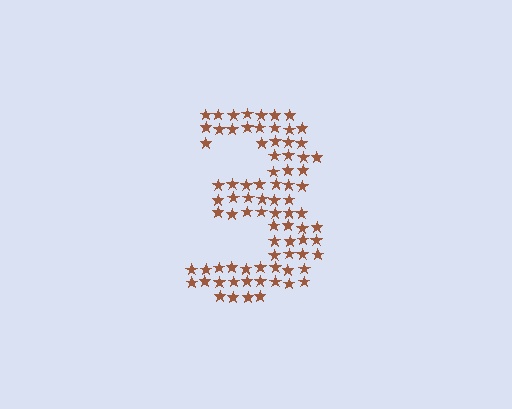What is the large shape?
The large shape is the digit 3.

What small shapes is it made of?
It is made of small stars.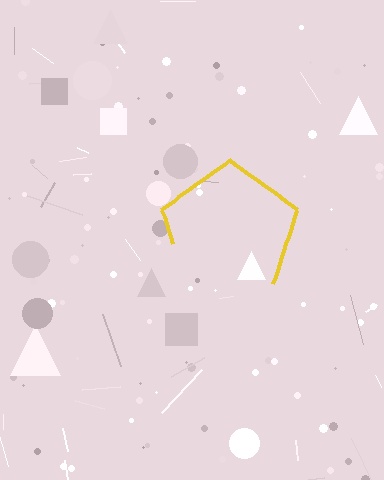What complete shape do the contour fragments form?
The contour fragments form a pentagon.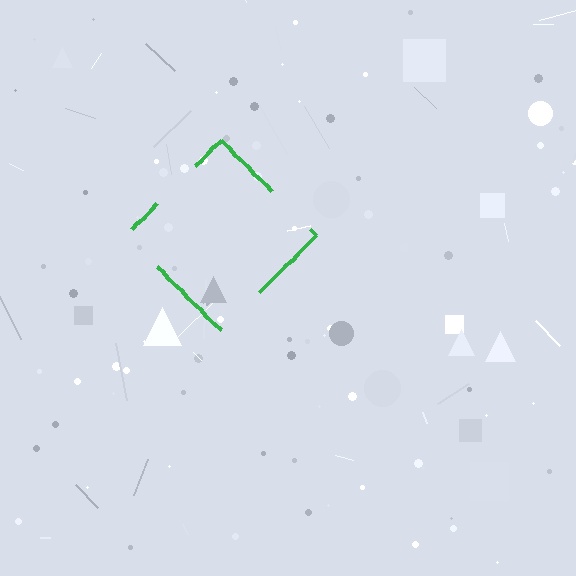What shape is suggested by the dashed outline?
The dashed outline suggests a diamond.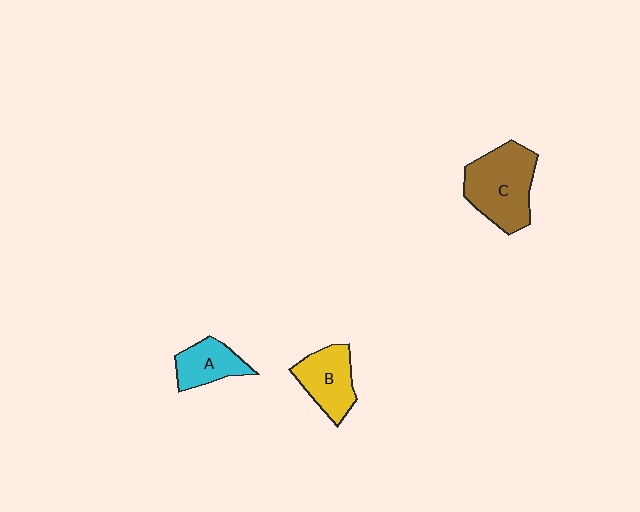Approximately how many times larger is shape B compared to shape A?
Approximately 1.3 times.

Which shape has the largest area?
Shape C (brown).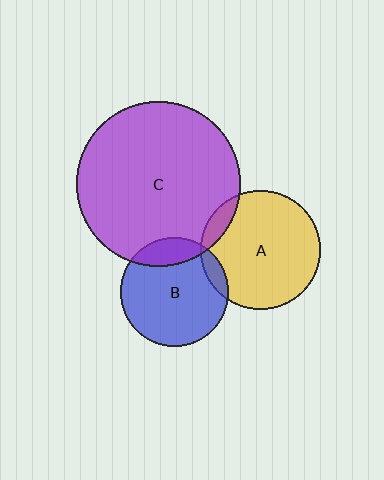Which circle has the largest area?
Circle C (purple).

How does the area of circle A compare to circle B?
Approximately 1.2 times.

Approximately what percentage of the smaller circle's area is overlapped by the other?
Approximately 10%.